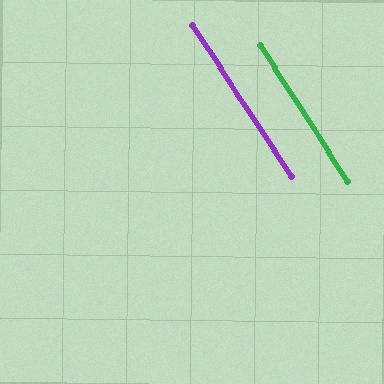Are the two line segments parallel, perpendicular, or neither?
Parallel — their directions differ by only 0.8°.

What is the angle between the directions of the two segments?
Approximately 1 degree.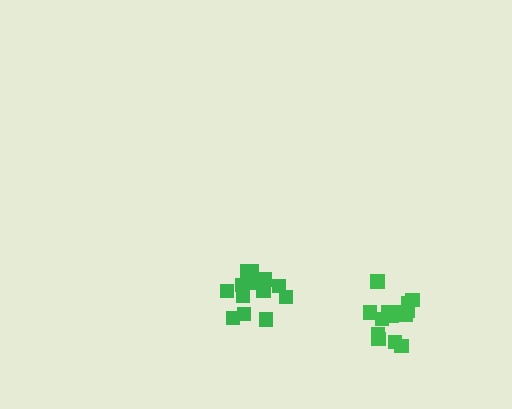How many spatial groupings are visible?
There are 2 spatial groupings.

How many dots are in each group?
Group 1: 13 dots, Group 2: 14 dots (27 total).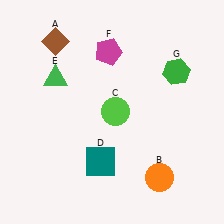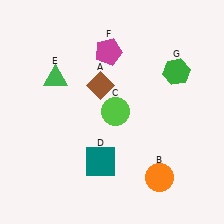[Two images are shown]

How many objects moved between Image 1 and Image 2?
1 object moved between the two images.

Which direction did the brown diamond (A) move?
The brown diamond (A) moved right.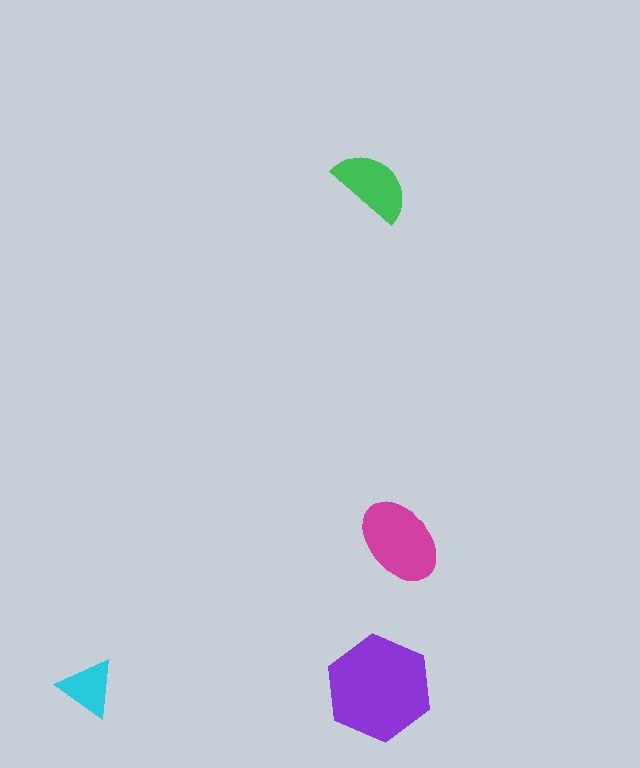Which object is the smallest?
The cyan triangle.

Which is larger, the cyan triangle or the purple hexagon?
The purple hexagon.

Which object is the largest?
The purple hexagon.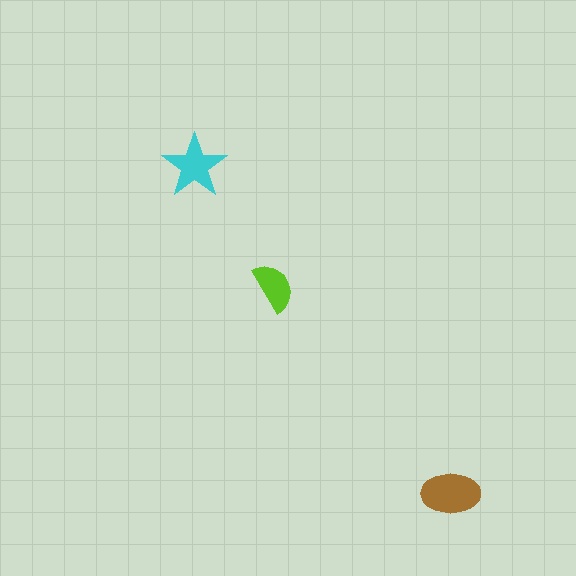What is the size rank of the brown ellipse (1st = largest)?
1st.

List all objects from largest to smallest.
The brown ellipse, the cyan star, the lime semicircle.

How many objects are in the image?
There are 3 objects in the image.